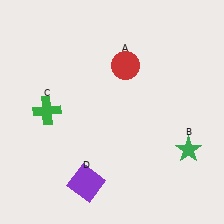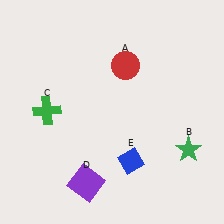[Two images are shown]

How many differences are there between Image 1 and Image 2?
There is 1 difference between the two images.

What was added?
A blue diamond (E) was added in Image 2.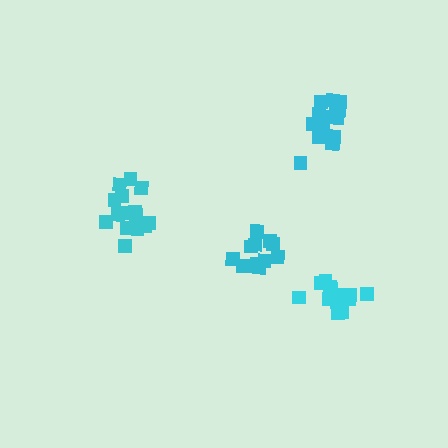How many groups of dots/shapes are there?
There are 4 groups.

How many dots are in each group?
Group 1: 13 dots, Group 2: 15 dots, Group 3: 16 dots, Group 4: 14 dots (58 total).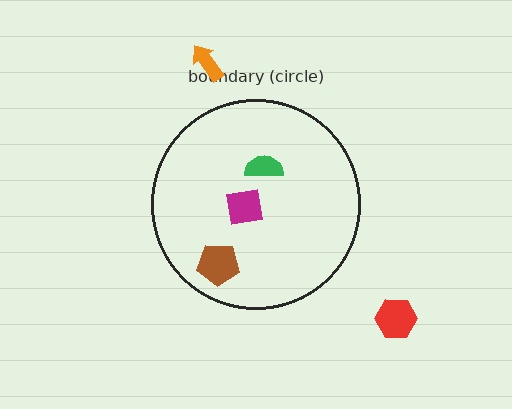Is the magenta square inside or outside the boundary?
Inside.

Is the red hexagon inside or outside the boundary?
Outside.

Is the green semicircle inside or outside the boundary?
Inside.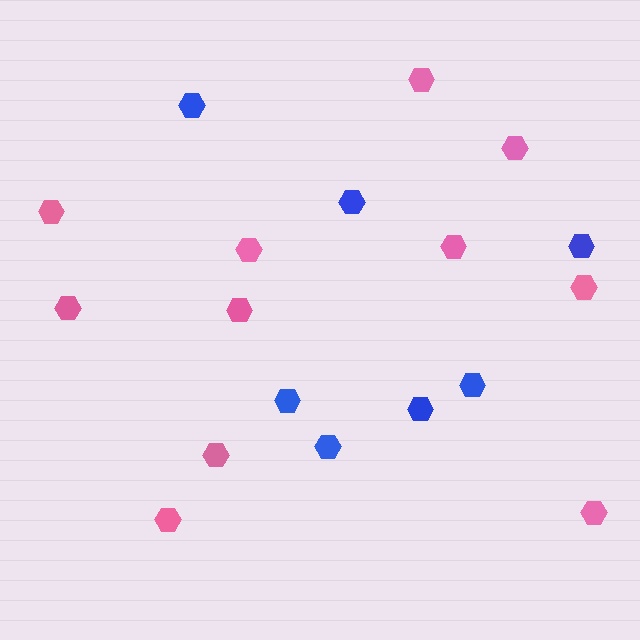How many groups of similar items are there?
There are 2 groups: one group of pink hexagons (11) and one group of blue hexagons (7).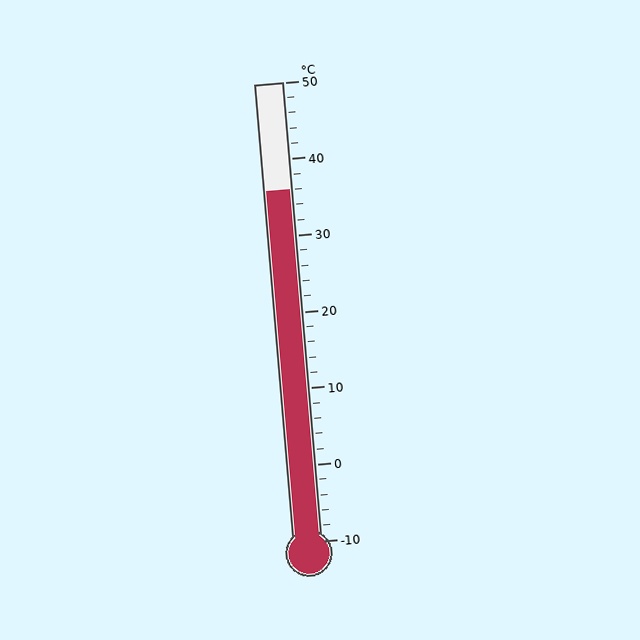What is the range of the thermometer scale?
The thermometer scale ranges from -10°C to 50°C.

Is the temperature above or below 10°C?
The temperature is above 10°C.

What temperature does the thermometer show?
The thermometer shows approximately 36°C.